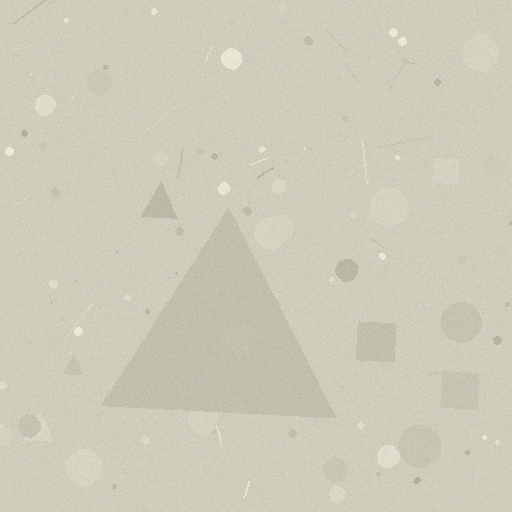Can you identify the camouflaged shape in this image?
The camouflaged shape is a triangle.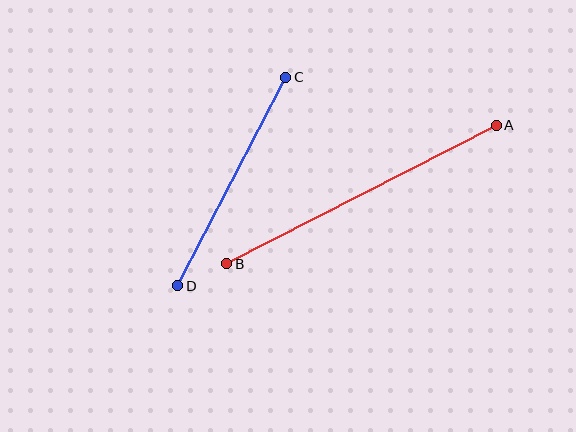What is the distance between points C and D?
The distance is approximately 235 pixels.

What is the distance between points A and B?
The distance is approximately 303 pixels.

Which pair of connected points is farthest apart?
Points A and B are farthest apart.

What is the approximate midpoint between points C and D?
The midpoint is at approximately (232, 181) pixels.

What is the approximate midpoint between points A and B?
The midpoint is at approximately (362, 195) pixels.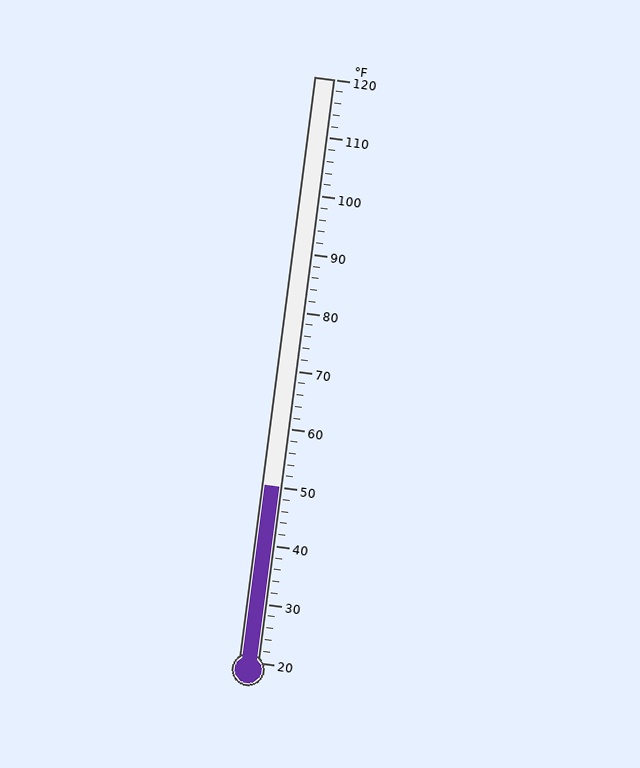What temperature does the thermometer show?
The thermometer shows approximately 50°F.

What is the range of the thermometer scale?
The thermometer scale ranges from 20°F to 120°F.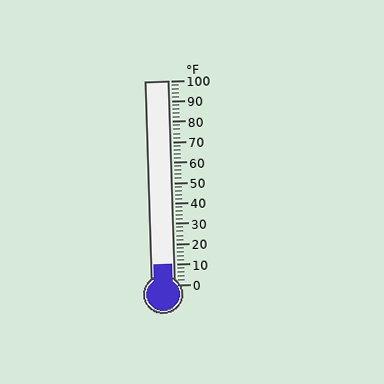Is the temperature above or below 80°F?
The temperature is below 80°F.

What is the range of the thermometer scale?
The thermometer scale ranges from 0°F to 100°F.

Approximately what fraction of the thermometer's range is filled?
The thermometer is filled to approximately 10% of its range.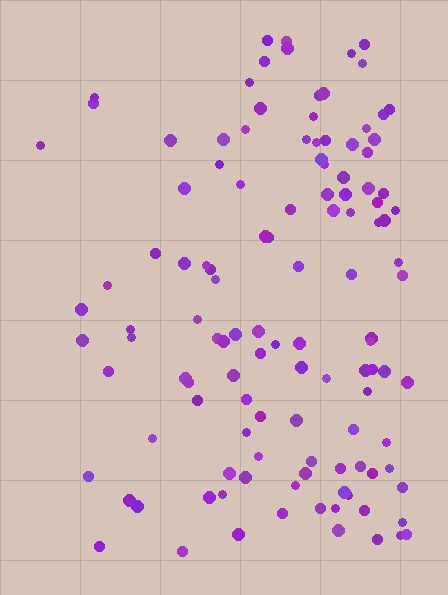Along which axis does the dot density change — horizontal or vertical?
Horizontal.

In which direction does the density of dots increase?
From left to right, with the right side densest.